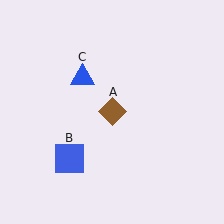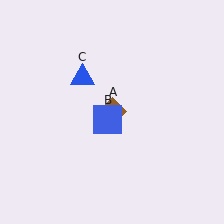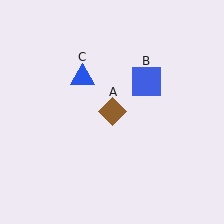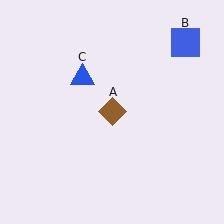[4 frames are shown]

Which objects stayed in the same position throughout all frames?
Brown diamond (object A) and blue triangle (object C) remained stationary.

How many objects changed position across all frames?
1 object changed position: blue square (object B).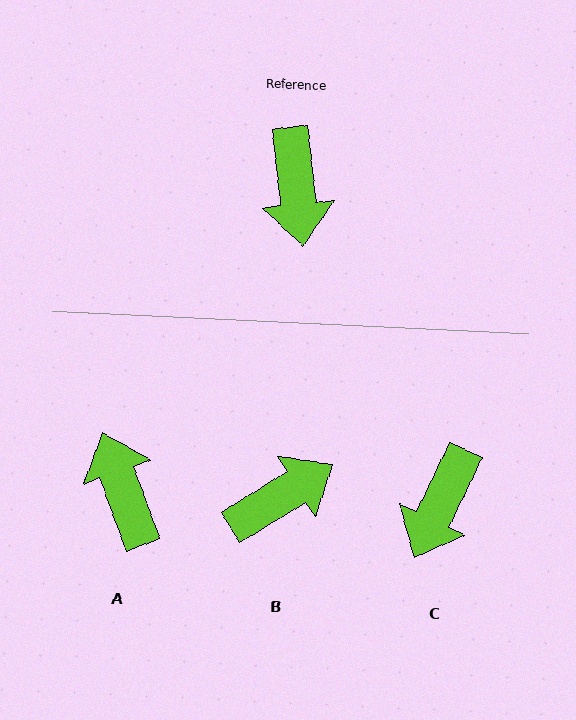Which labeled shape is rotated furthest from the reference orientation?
A, about 166 degrees away.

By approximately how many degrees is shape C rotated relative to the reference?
Approximately 32 degrees clockwise.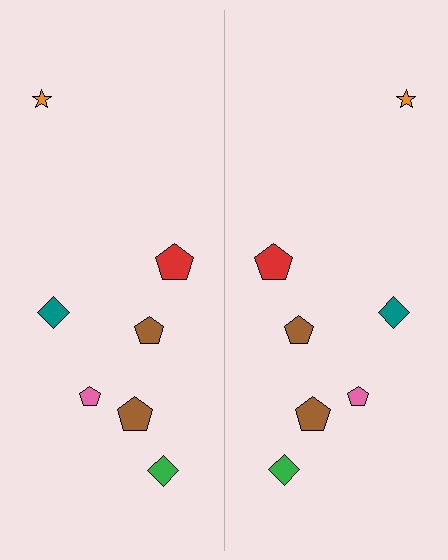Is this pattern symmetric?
Yes, this pattern has bilateral (reflection) symmetry.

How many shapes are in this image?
There are 14 shapes in this image.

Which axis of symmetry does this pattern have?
The pattern has a vertical axis of symmetry running through the center of the image.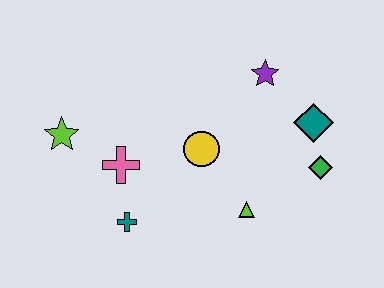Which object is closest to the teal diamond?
The green diamond is closest to the teal diamond.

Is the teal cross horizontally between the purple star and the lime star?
Yes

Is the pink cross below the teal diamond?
Yes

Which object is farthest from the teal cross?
The teal diamond is farthest from the teal cross.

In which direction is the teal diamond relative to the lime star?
The teal diamond is to the right of the lime star.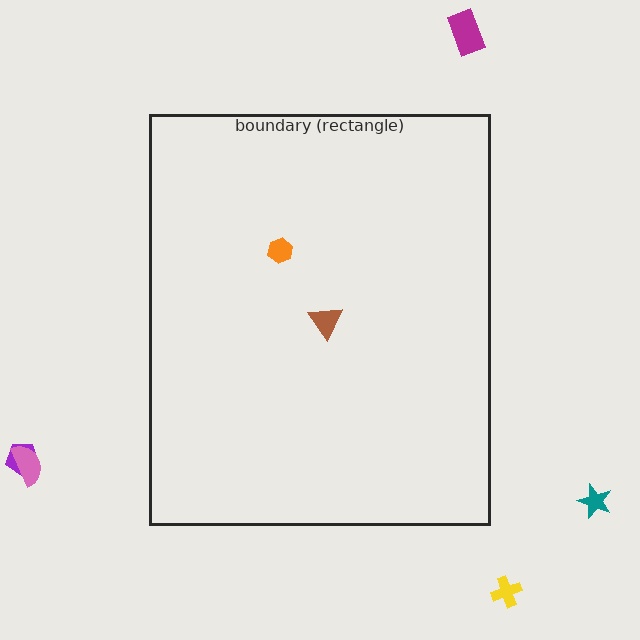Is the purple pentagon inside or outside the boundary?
Outside.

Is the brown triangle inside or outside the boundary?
Inside.